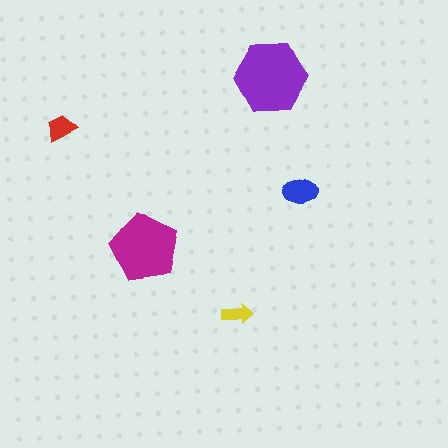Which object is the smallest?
The yellow arrow.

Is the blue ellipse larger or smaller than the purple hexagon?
Smaller.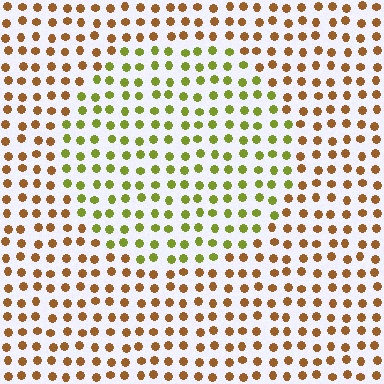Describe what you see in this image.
The image is filled with small brown elements in a uniform arrangement. A circle-shaped region is visible where the elements are tinted to a slightly different hue, forming a subtle color boundary.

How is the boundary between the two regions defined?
The boundary is defined purely by a slight shift in hue (about 49 degrees). Spacing, size, and orientation are identical on both sides.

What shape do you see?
I see a circle.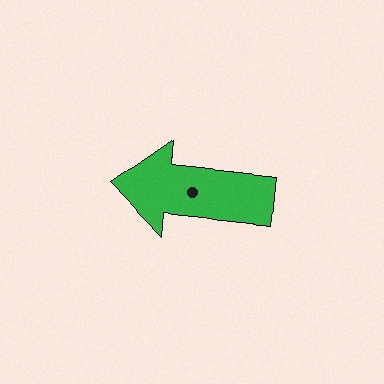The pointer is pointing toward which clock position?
Roughly 9 o'clock.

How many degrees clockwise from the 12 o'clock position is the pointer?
Approximately 276 degrees.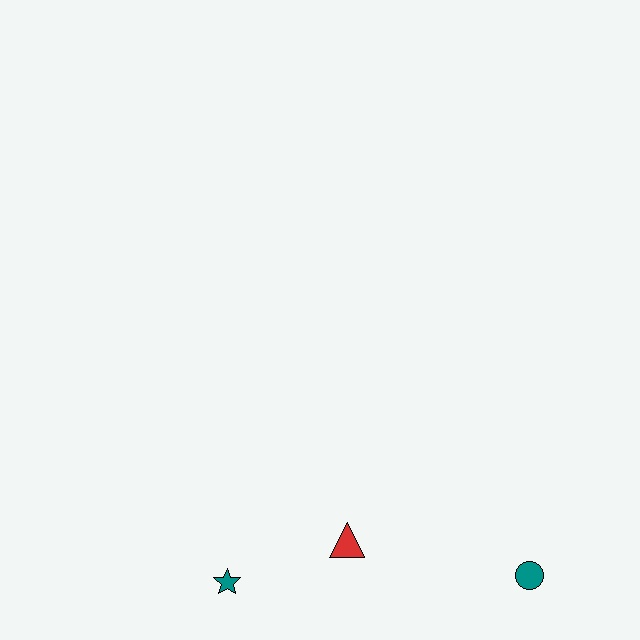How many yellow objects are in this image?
There are no yellow objects.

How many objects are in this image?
There are 3 objects.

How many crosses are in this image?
There are no crosses.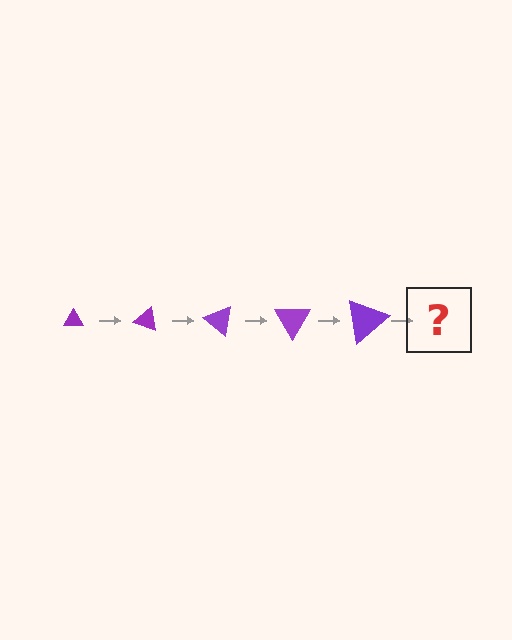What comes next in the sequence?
The next element should be a triangle, larger than the previous one and rotated 100 degrees from the start.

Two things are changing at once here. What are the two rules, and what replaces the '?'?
The two rules are that the triangle grows larger each step and it rotates 20 degrees each step. The '?' should be a triangle, larger than the previous one and rotated 100 degrees from the start.